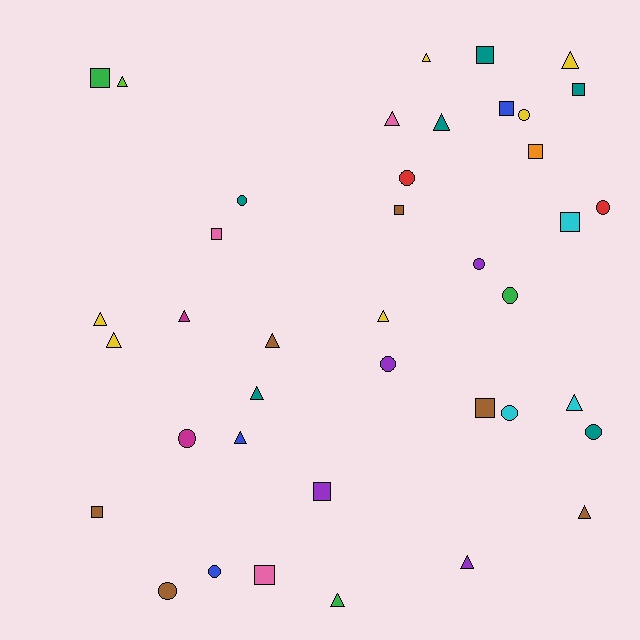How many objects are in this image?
There are 40 objects.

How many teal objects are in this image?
There are 6 teal objects.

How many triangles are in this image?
There are 16 triangles.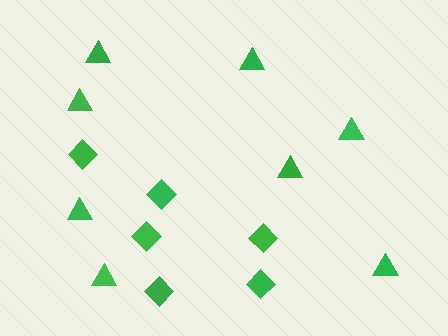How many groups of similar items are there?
There are 2 groups: one group of triangles (8) and one group of diamonds (6).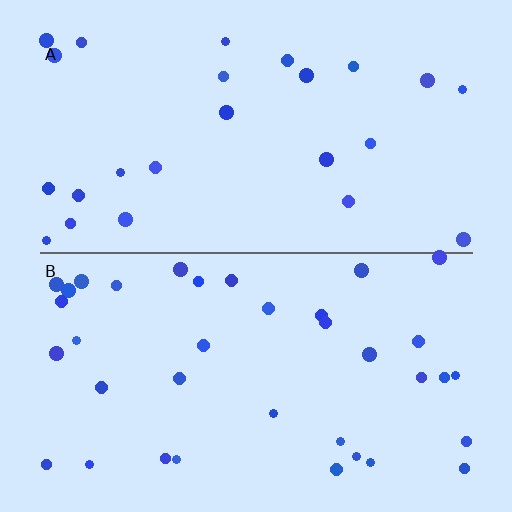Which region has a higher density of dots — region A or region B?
B (the bottom).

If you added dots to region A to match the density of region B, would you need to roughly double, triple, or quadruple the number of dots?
Approximately double.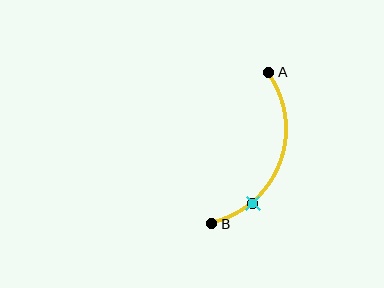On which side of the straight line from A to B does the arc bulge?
The arc bulges to the right of the straight line connecting A and B.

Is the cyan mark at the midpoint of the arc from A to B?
No. The cyan mark lies on the arc but is closer to endpoint B. The arc midpoint would be at the point on the curve equidistant along the arc from both A and B.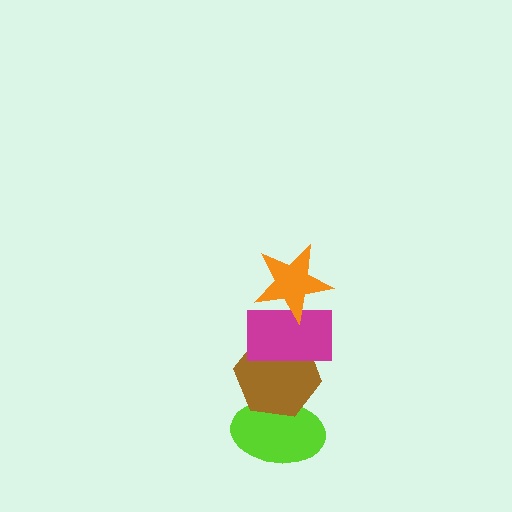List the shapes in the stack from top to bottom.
From top to bottom: the orange star, the magenta rectangle, the brown hexagon, the lime ellipse.